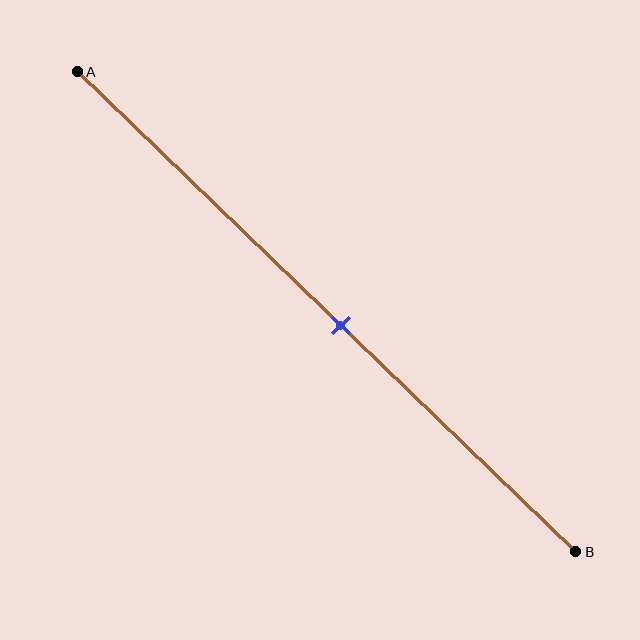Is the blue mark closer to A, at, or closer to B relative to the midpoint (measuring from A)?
The blue mark is approximately at the midpoint of segment AB.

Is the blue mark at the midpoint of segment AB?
Yes, the mark is approximately at the midpoint.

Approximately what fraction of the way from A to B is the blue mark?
The blue mark is approximately 55% of the way from A to B.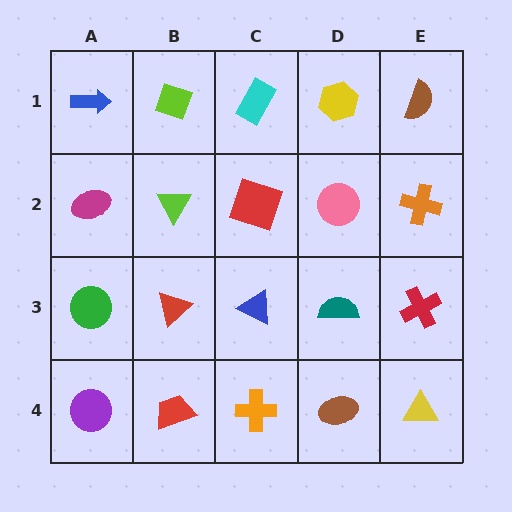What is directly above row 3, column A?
A magenta ellipse.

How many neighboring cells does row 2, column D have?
4.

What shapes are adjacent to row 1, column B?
A lime triangle (row 2, column B), a blue arrow (row 1, column A), a cyan rectangle (row 1, column C).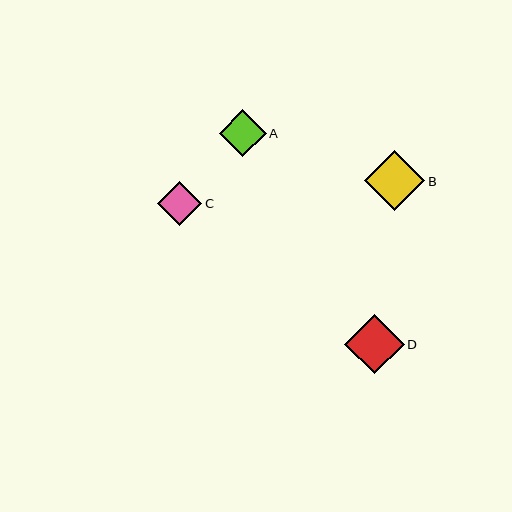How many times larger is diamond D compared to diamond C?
Diamond D is approximately 1.3 times the size of diamond C.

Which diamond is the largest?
Diamond B is the largest with a size of approximately 60 pixels.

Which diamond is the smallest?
Diamond C is the smallest with a size of approximately 45 pixels.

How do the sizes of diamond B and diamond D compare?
Diamond B and diamond D are approximately the same size.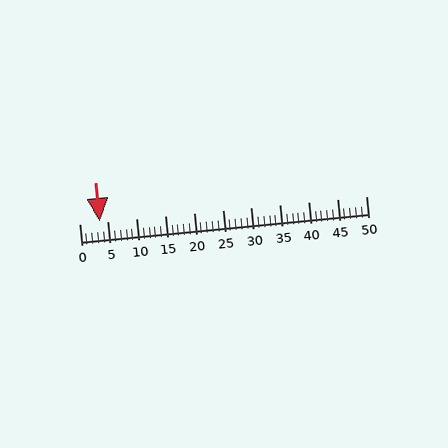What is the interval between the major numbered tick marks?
The major tick marks are spaced 5 units apart.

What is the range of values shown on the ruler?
The ruler shows values from 0 to 50.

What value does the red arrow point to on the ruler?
The red arrow points to approximately 4.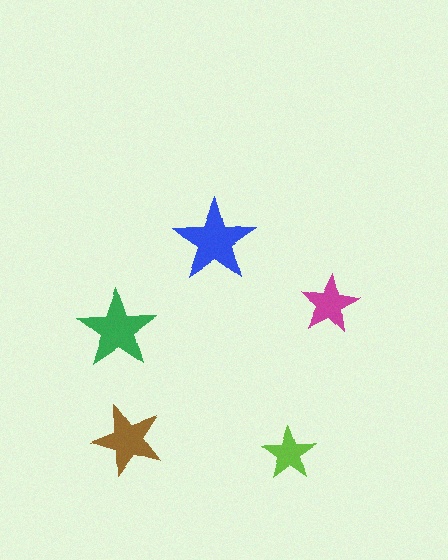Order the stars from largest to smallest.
the blue one, the green one, the brown one, the magenta one, the lime one.